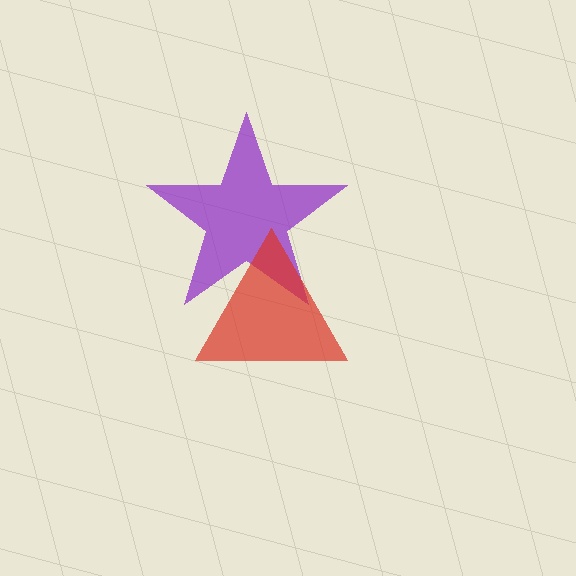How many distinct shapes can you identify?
There are 2 distinct shapes: a purple star, a red triangle.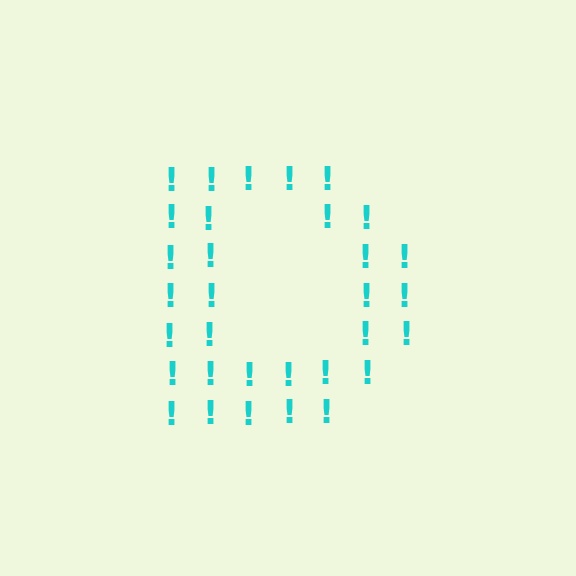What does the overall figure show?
The overall figure shows the letter D.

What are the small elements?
The small elements are exclamation marks.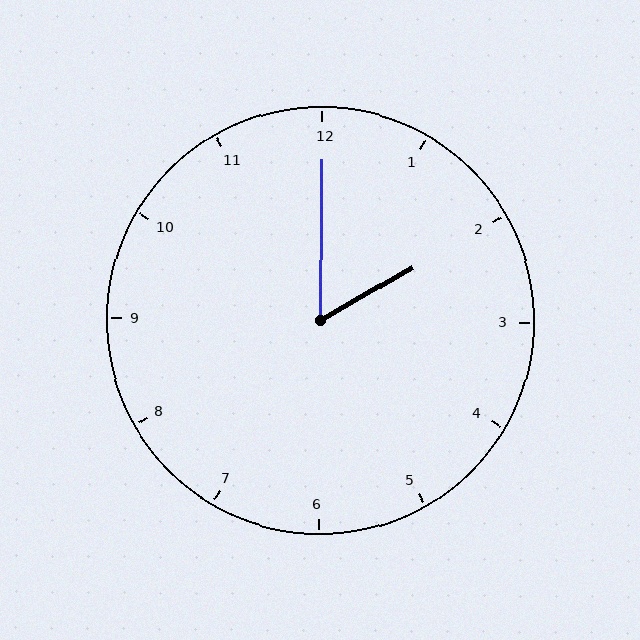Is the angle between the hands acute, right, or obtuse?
It is acute.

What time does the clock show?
2:00.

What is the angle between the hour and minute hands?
Approximately 60 degrees.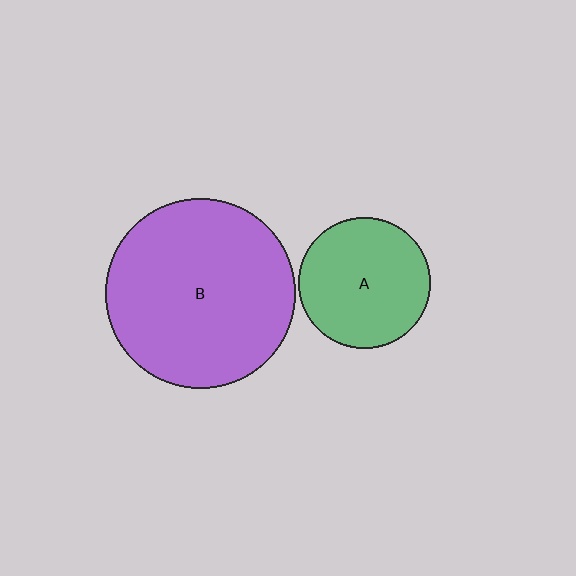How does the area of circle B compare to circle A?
Approximately 2.1 times.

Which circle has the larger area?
Circle B (purple).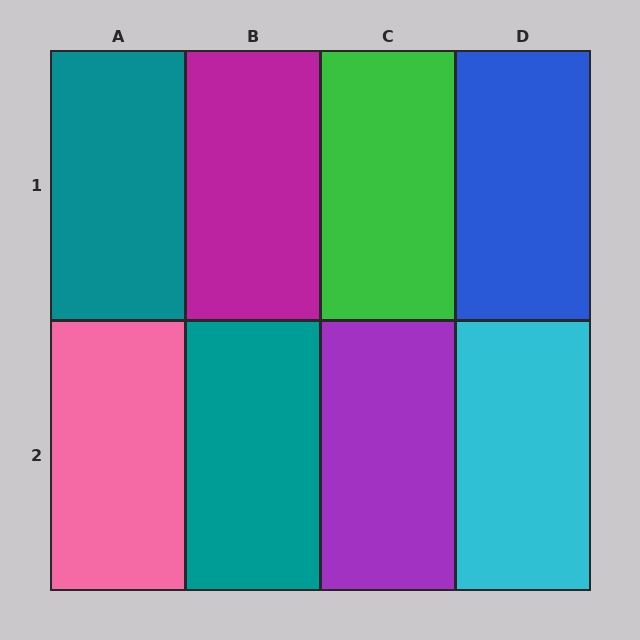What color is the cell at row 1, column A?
Teal.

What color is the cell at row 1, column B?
Magenta.